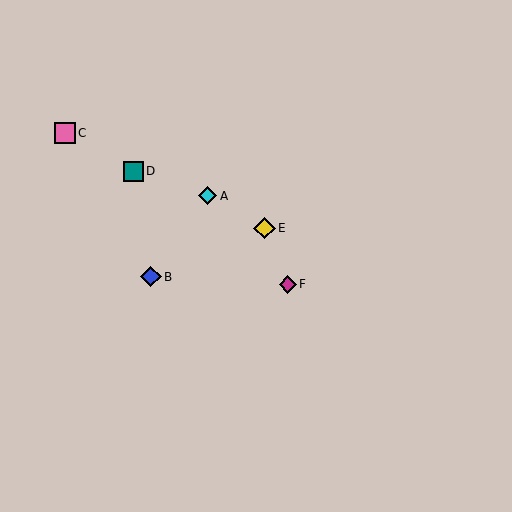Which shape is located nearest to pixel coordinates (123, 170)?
The teal square (labeled D) at (134, 171) is nearest to that location.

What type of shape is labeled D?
Shape D is a teal square.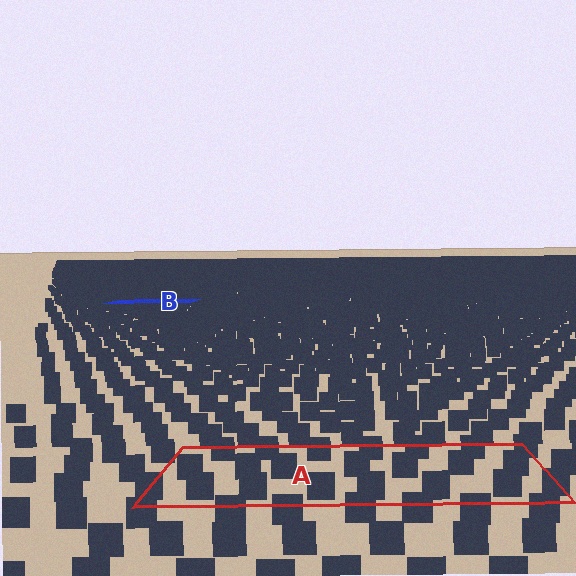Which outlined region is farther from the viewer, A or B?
Region B is farther from the viewer — the texture elements inside it appear smaller and more densely packed.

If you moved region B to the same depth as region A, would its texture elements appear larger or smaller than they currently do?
They would appear larger. At a closer depth, the same texture elements are projected at a bigger on-screen size.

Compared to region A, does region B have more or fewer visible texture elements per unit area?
Region B has more texture elements per unit area — they are packed more densely because it is farther away.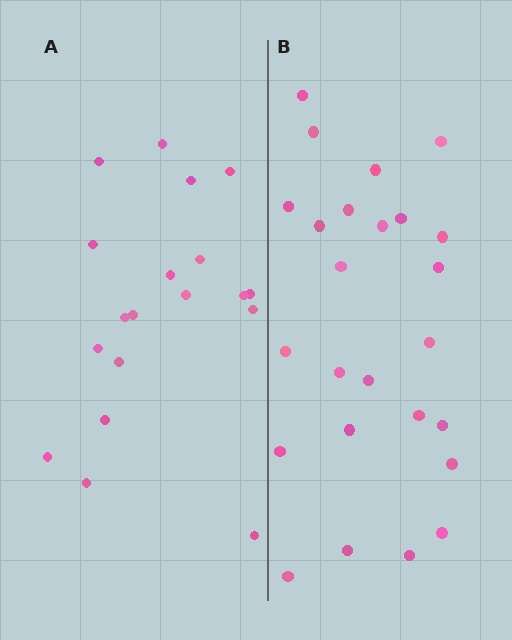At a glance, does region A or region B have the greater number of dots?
Region B (the right region) has more dots.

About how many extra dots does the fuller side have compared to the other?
Region B has about 6 more dots than region A.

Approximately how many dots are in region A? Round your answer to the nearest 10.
About 20 dots. (The exact count is 19, which rounds to 20.)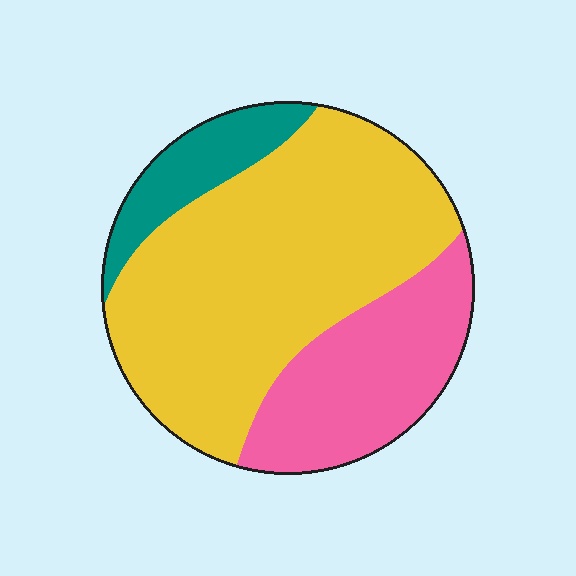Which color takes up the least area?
Teal, at roughly 10%.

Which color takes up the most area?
Yellow, at roughly 60%.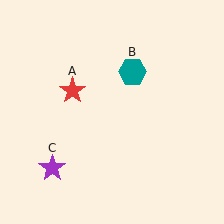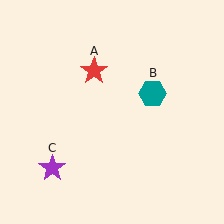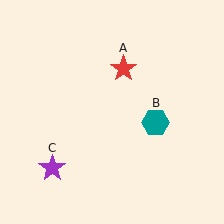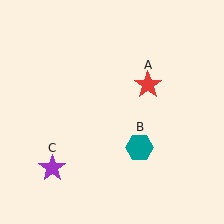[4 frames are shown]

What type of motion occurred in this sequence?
The red star (object A), teal hexagon (object B) rotated clockwise around the center of the scene.